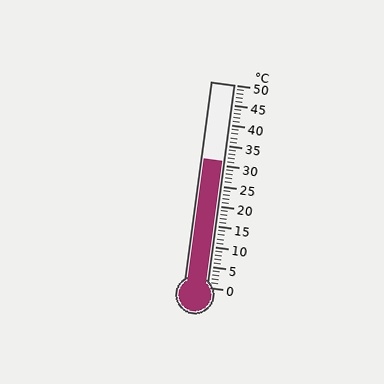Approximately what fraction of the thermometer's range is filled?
The thermometer is filled to approximately 60% of its range.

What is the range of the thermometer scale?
The thermometer scale ranges from 0°C to 50°C.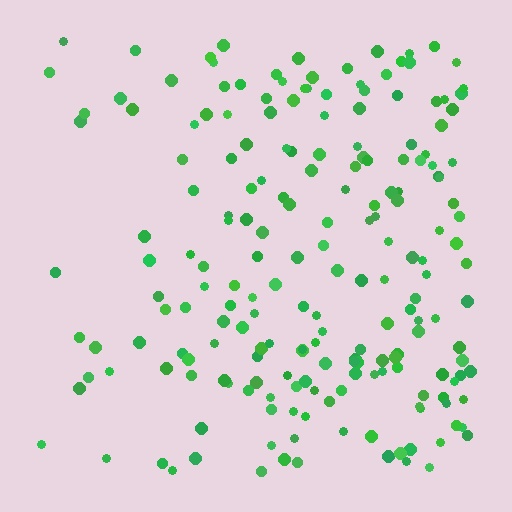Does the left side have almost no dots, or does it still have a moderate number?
Still a moderate number, just noticeably fewer than the right.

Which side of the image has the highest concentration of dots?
The right.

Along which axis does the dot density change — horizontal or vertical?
Horizontal.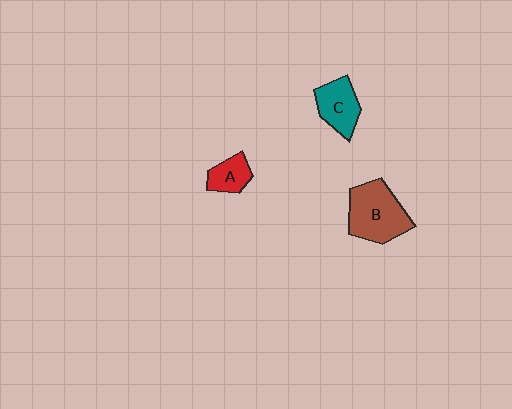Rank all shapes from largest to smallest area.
From largest to smallest: B (brown), C (teal), A (red).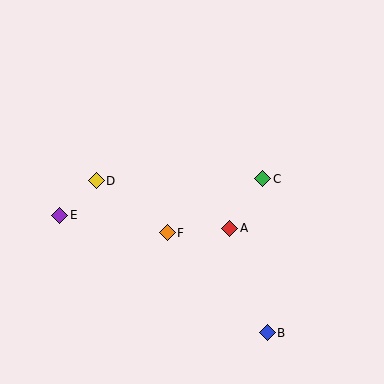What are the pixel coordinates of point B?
Point B is at (267, 333).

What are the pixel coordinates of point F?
Point F is at (167, 233).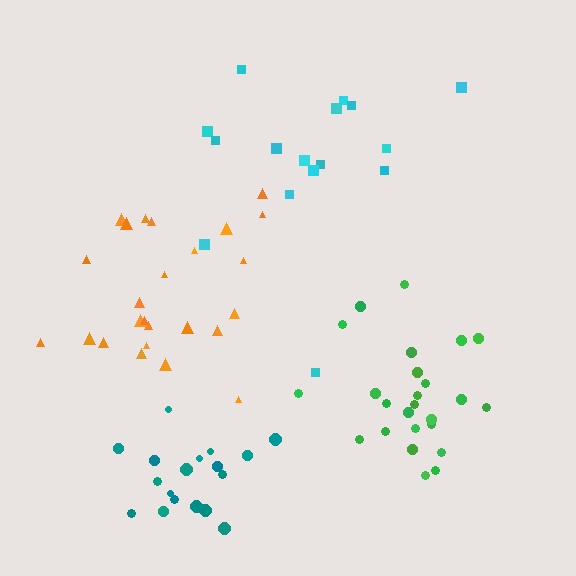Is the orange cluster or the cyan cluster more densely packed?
Orange.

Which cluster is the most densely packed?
Teal.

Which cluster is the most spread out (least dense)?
Cyan.